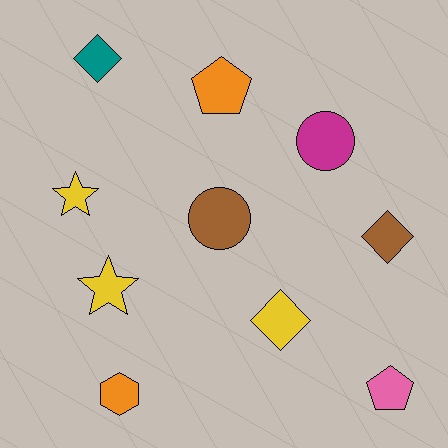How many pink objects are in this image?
There is 1 pink object.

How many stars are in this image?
There are 2 stars.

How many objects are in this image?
There are 10 objects.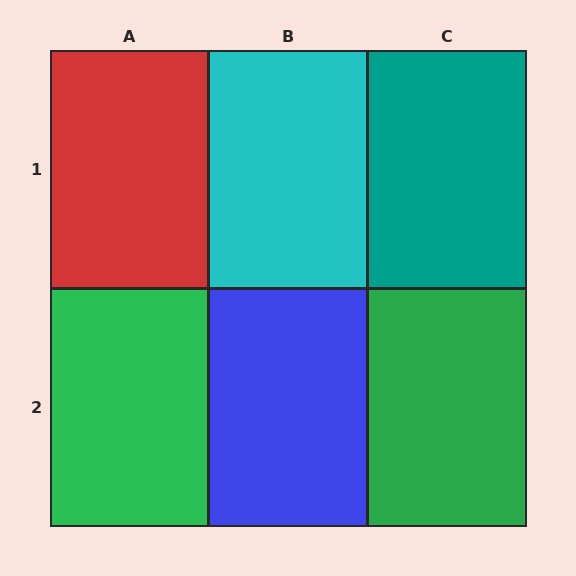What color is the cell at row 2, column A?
Green.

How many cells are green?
2 cells are green.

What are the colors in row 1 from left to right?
Red, cyan, teal.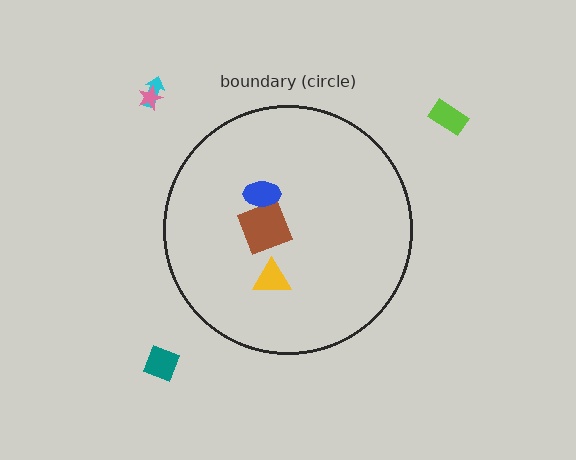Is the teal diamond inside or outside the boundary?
Outside.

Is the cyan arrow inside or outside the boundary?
Outside.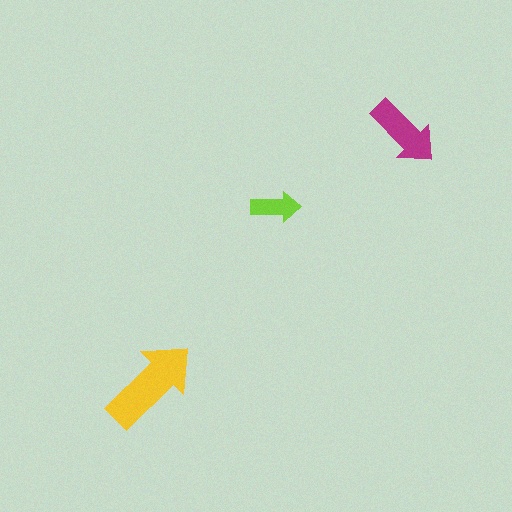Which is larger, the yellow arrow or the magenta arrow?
The yellow one.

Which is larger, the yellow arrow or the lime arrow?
The yellow one.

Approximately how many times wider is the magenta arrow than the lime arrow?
About 1.5 times wider.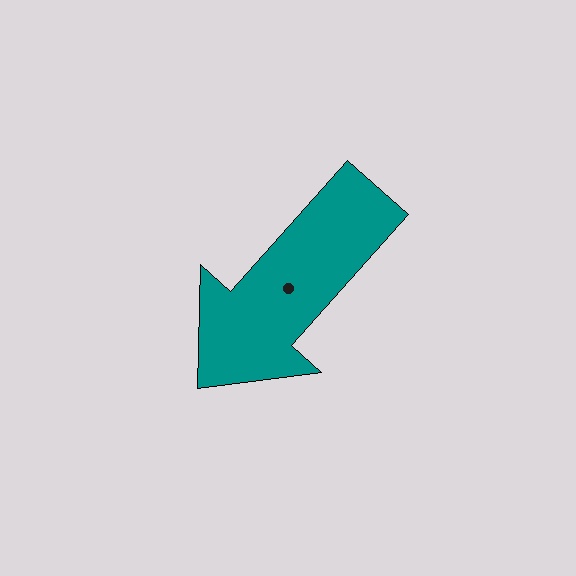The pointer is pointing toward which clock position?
Roughly 7 o'clock.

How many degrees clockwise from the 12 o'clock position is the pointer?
Approximately 222 degrees.